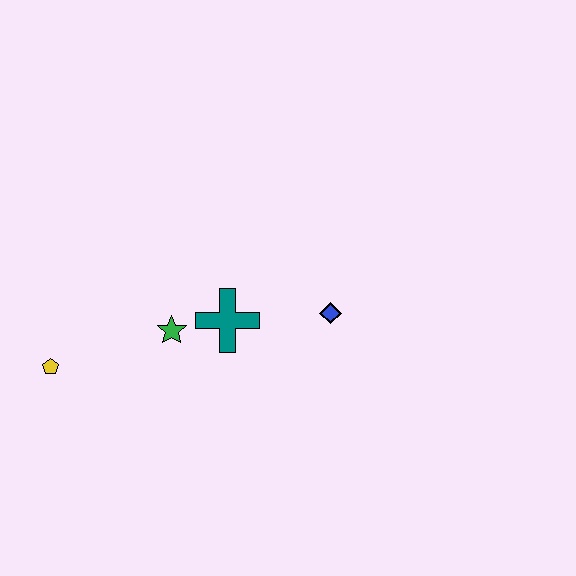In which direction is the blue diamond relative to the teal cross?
The blue diamond is to the right of the teal cross.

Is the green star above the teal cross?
No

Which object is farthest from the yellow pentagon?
The blue diamond is farthest from the yellow pentagon.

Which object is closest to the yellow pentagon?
The green star is closest to the yellow pentagon.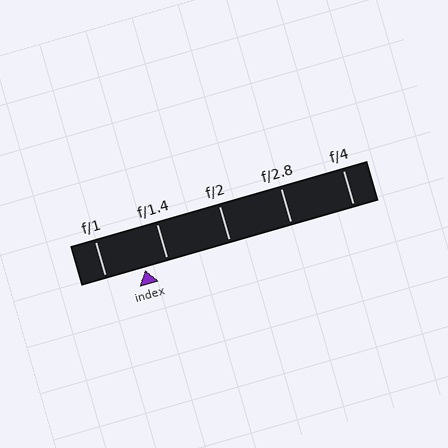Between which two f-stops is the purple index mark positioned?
The index mark is between f/1 and f/1.4.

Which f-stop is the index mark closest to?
The index mark is closest to f/1.4.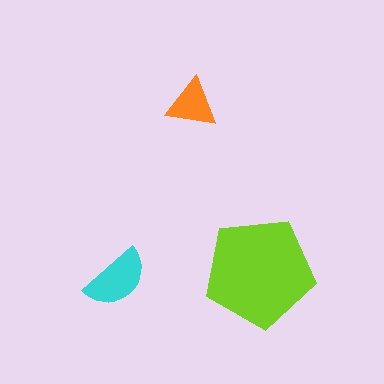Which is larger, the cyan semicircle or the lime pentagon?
The lime pentagon.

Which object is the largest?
The lime pentagon.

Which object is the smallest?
The orange triangle.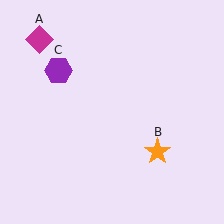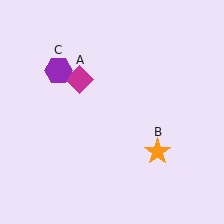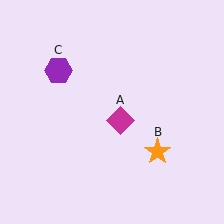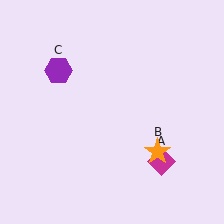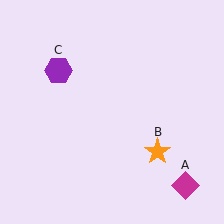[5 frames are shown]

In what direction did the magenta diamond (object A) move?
The magenta diamond (object A) moved down and to the right.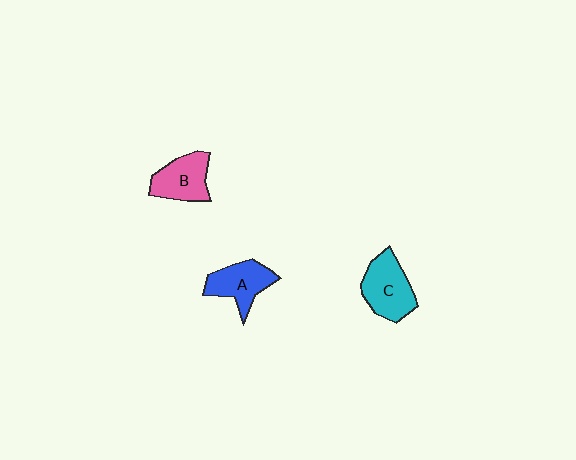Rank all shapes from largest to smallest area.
From largest to smallest: C (cyan), A (blue), B (pink).